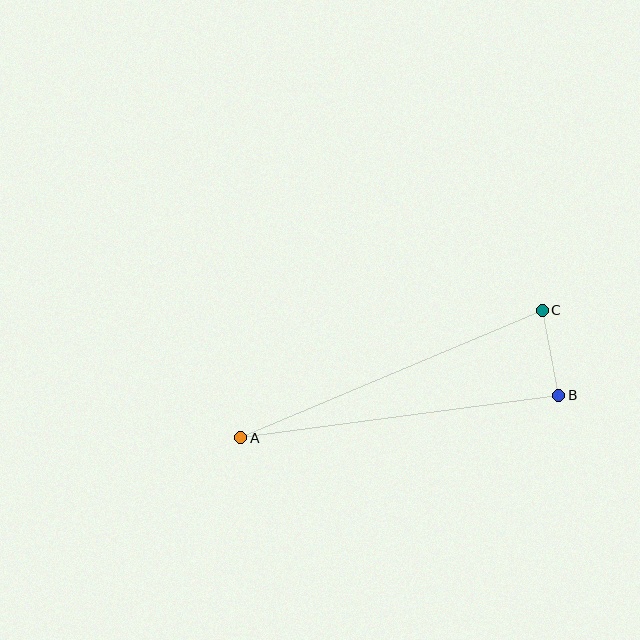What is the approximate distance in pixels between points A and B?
The distance between A and B is approximately 321 pixels.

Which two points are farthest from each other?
Points A and C are farthest from each other.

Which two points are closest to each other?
Points B and C are closest to each other.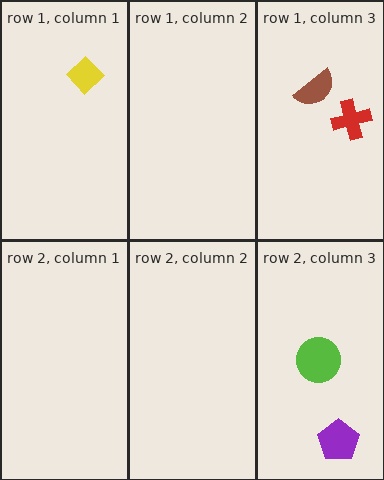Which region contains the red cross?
The row 1, column 3 region.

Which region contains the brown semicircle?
The row 1, column 3 region.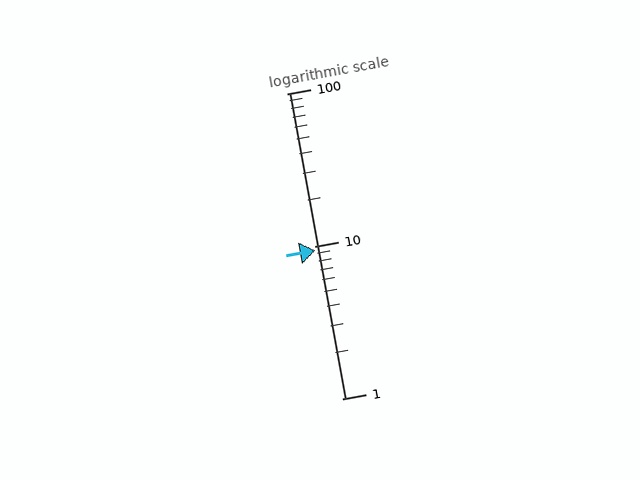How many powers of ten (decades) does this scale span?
The scale spans 2 decades, from 1 to 100.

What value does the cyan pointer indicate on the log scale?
The pointer indicates approximately 9.4.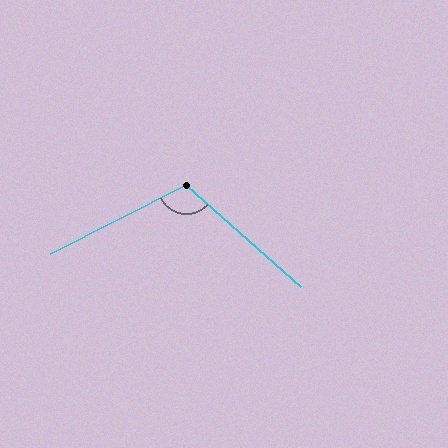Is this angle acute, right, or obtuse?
It is obtuse.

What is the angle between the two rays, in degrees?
Approximately 112 degrees.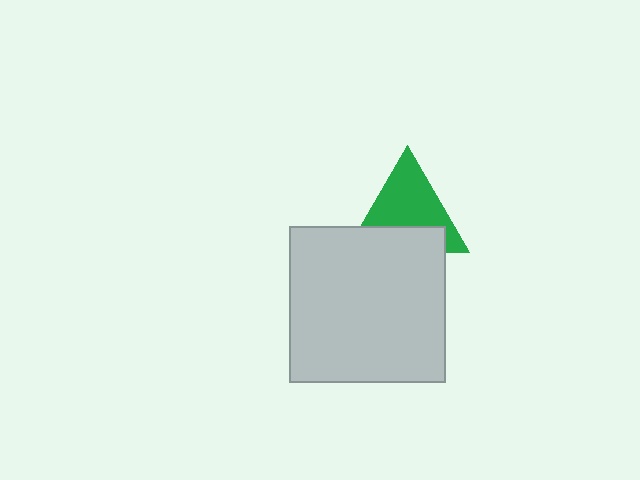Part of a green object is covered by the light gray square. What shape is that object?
It is a triangle.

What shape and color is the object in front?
The object in front is a light gray square.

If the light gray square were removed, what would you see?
You would see the complete green triangle.